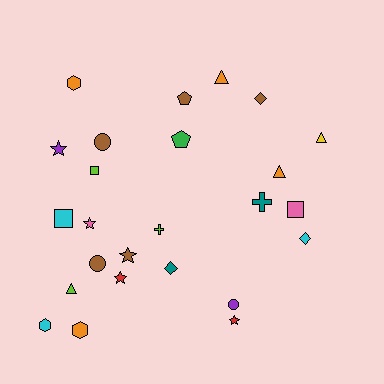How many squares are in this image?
There are 3 squares.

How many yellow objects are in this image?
There is 1 yellow object.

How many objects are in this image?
There are 25 objects.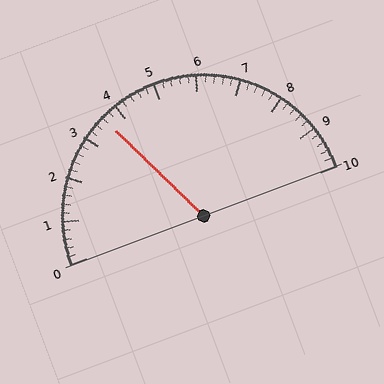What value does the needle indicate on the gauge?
The needle indicates approximately 3.6.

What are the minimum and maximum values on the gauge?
The gauge ranges from 0 to 10.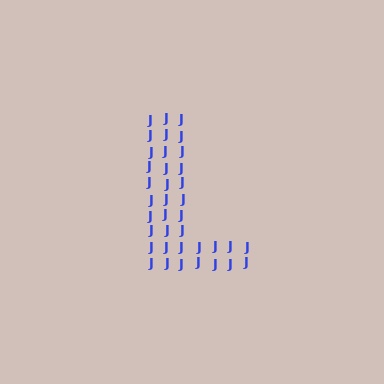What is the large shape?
The large shape is the letter L.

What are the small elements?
The small elements are letter J's.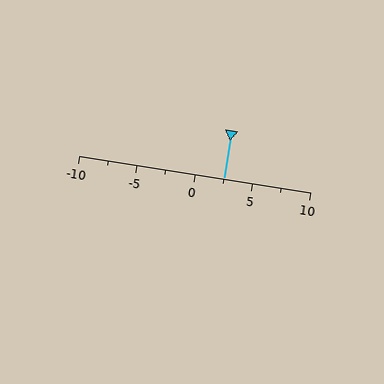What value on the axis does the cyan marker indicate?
The marker indicates approximately 2.5.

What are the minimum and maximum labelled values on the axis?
The axis runs from -10 to 10.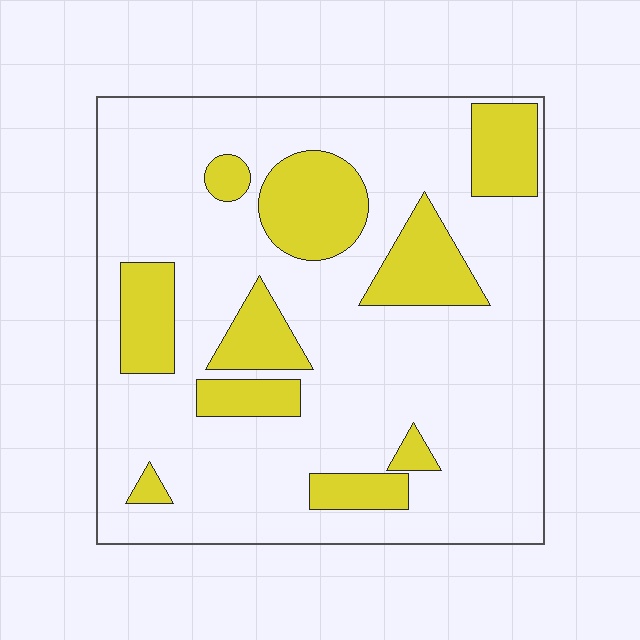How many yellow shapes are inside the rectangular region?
10.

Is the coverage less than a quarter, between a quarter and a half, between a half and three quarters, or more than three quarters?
Less than a quarter.